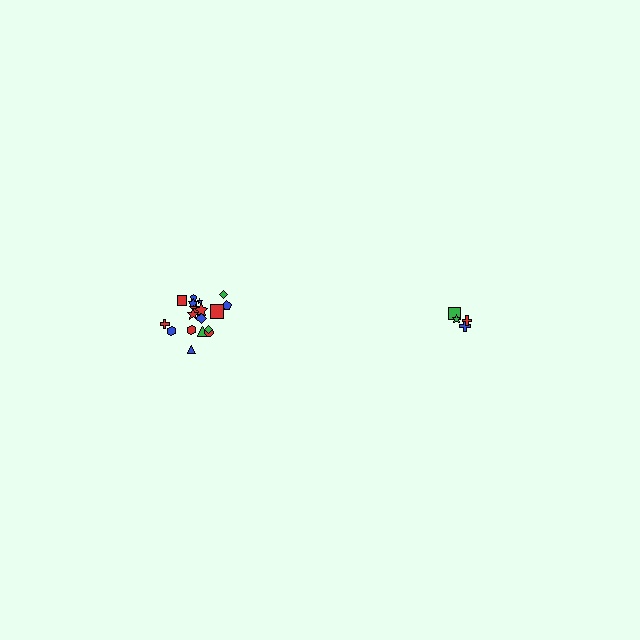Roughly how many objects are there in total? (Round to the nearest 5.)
Roughly 20 objects in total.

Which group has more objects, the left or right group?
The left group.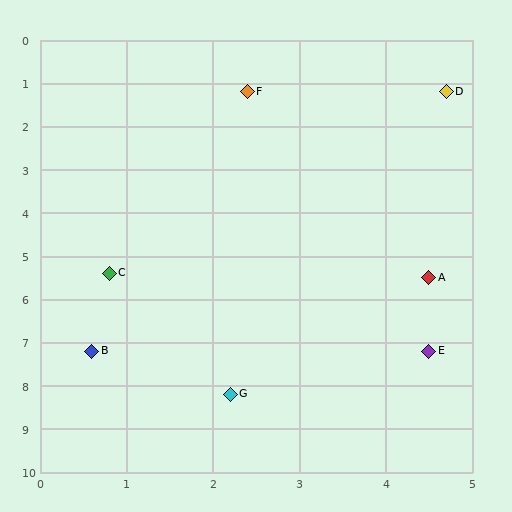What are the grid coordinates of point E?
Point E is at approximately (4.5, 7.2).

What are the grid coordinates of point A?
Point A is at approximately (4.5, 5.5).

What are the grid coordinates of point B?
Point B is at approximately (0.6, 7.2).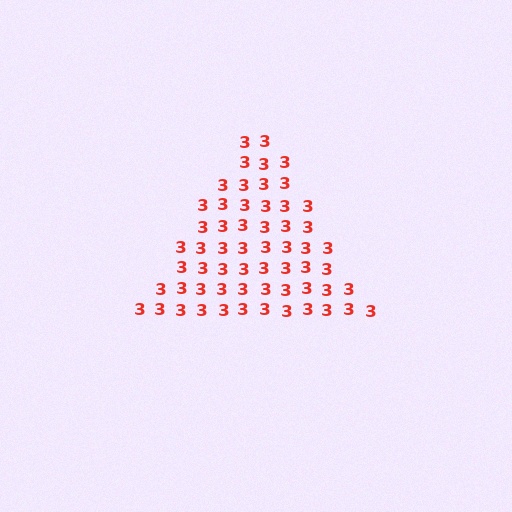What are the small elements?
The small elements are digit 3's.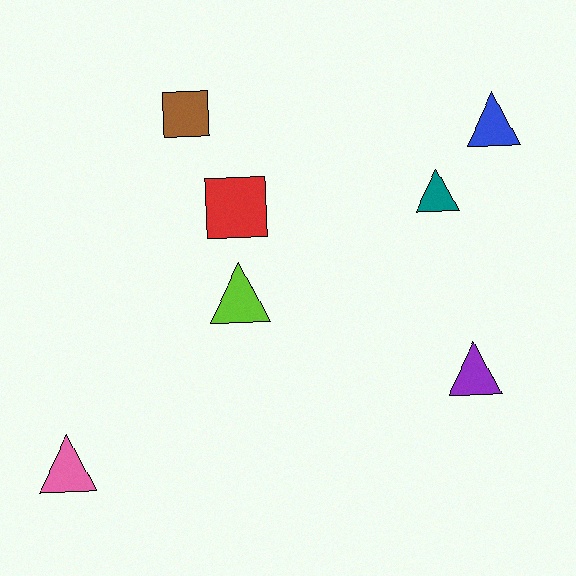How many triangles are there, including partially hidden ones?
There are 5 triangles.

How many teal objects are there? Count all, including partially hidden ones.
There is 1 teal object.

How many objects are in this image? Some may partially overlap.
There are 7 objects.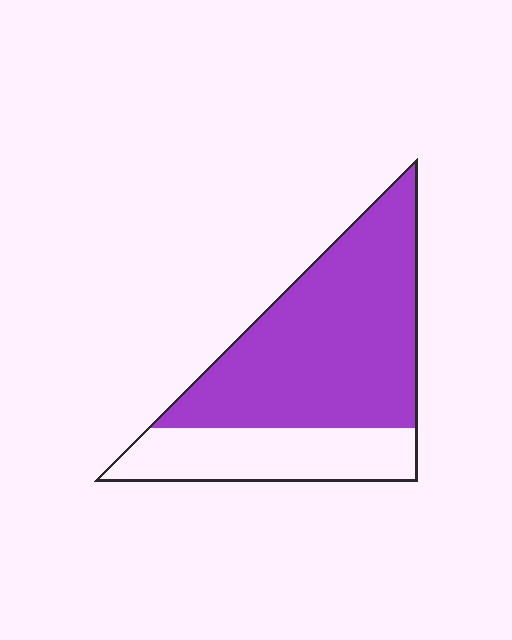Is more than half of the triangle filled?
Yes.